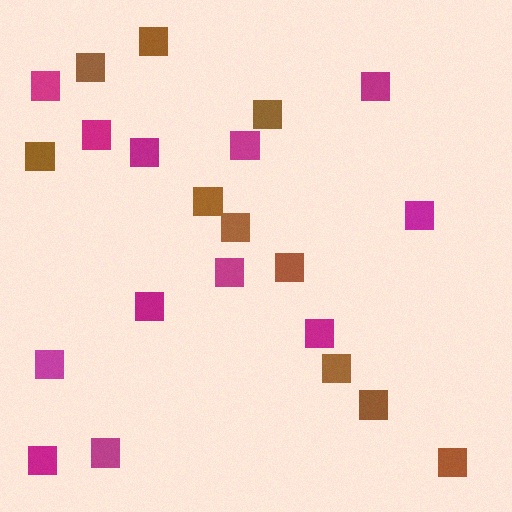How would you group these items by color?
There are 2 groups: one group of magenta squares (12) and one group of brown squares (10).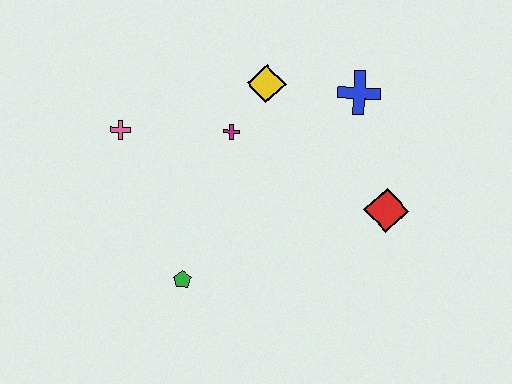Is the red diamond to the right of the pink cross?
Yes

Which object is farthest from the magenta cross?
The red diamond is farthest from the magenta cross.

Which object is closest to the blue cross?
The yellow diamond is closest to the blue cross.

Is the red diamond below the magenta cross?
Yes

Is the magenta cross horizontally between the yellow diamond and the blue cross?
No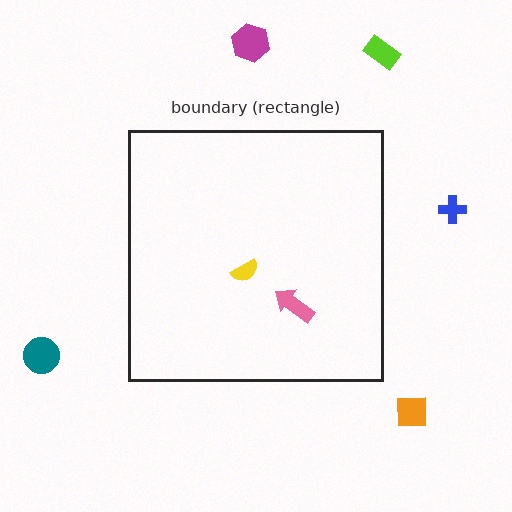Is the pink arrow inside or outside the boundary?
Inside.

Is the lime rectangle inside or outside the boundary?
Outside.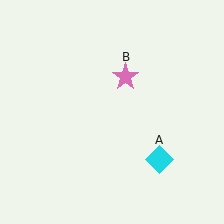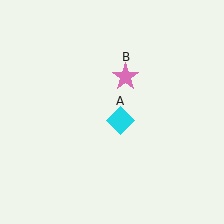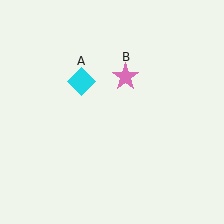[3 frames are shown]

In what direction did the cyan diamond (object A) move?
The cyan diamond (object A) moved up and to the left.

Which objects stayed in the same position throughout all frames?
Pink star (object B) remained stationary.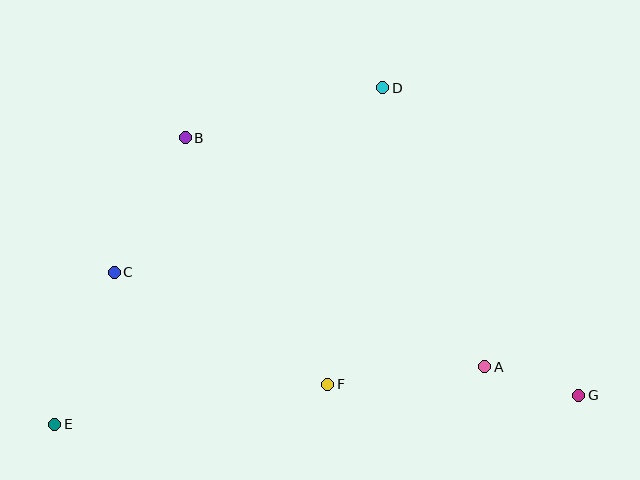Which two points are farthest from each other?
Points E and G are farthest from each other.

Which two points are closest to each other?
Points A and G are closest to each other.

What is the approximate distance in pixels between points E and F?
The distance between E and F is approximately 276 pixels.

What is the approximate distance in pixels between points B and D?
The distance between B and D is approximately 203 pixels.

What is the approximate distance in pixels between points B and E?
The distance between B and E is approximately 315 pixels.